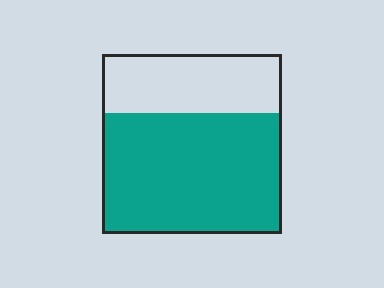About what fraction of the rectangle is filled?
About two thirds (2/3).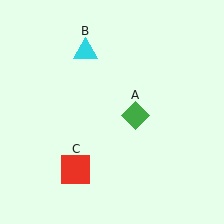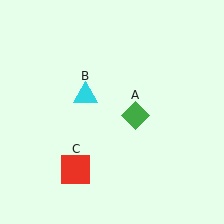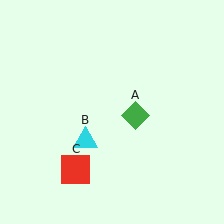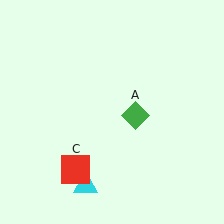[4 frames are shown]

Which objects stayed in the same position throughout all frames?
Green diamond (object A) and red square (object C) remained stationary.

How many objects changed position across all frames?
1 object changed position: cyan triangle (object B).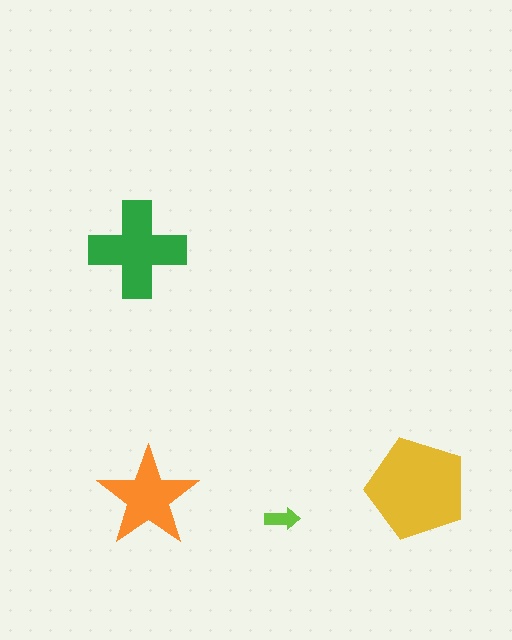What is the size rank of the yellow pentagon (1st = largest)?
1st.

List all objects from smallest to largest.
The lime arrow, the orange star, the green cross, the yellow pentagon.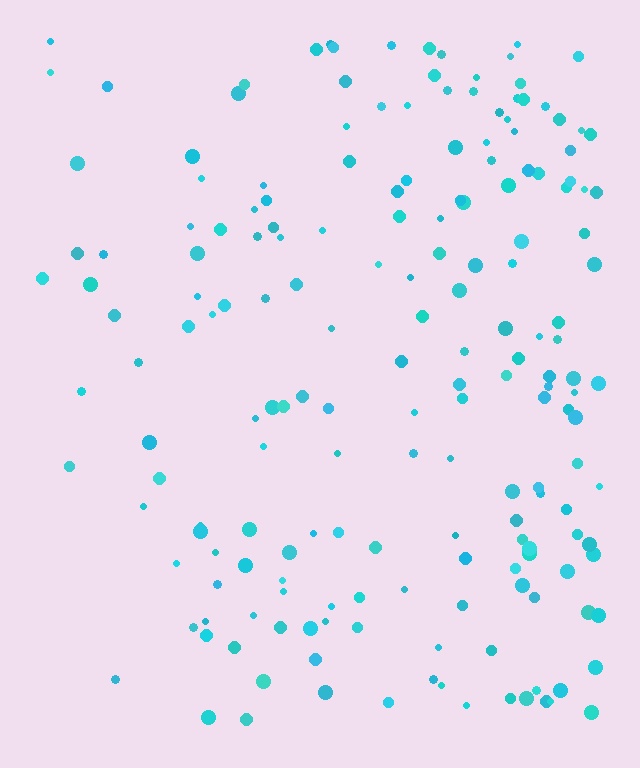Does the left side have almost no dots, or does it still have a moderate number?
Still a moderate number, just noticeably fewer than the right.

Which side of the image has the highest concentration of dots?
The right.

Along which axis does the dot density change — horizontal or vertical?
Horizontal.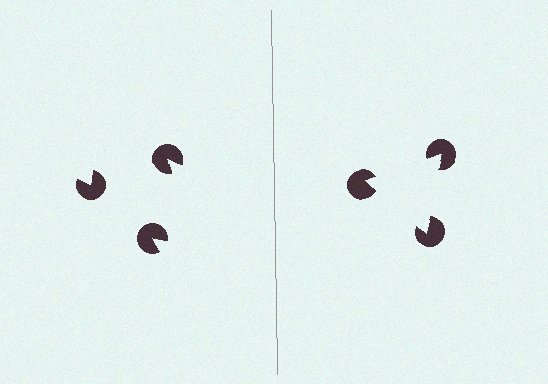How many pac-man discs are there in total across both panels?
6 — 3 on each side.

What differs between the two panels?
The pac-man discs are positioned identically on both sides; only the wedge orientations differ. On the right they align to a triangle; on the left they are misaligned.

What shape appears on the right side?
An illusory triangle.